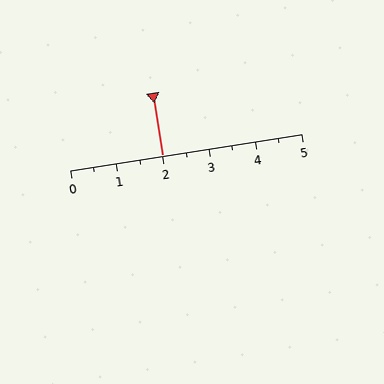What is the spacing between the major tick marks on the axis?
The major ticks are spaced 1 apart.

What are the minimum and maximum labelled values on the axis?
The axis runs from 0 to 5.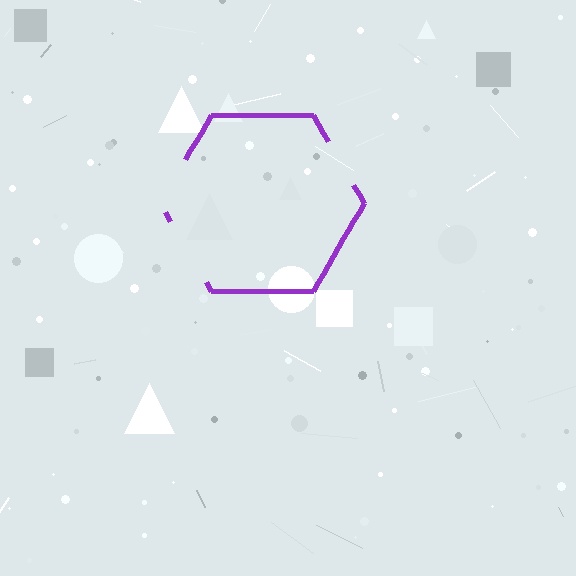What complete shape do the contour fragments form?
The contour fragments form a hexagon.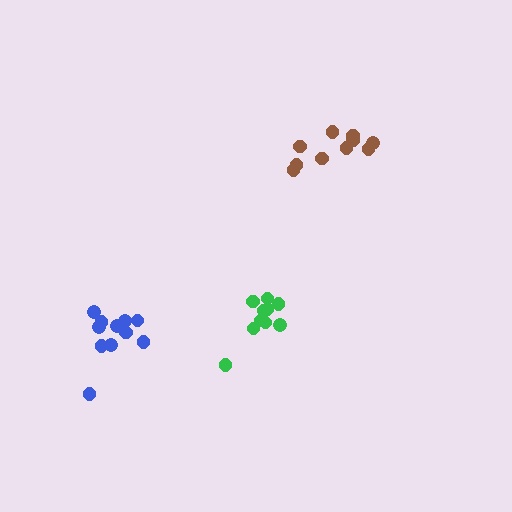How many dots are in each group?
Group 1: 10 dots, Group 2: 11 dots, Group 3: 10 dots (31 total).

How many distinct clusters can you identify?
There are 3 distinct clusters.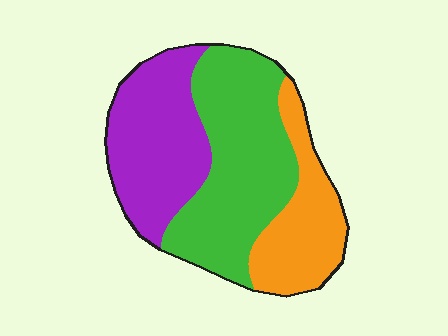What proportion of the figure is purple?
Purple takes up about one third (1/3) of the figure.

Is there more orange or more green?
Green.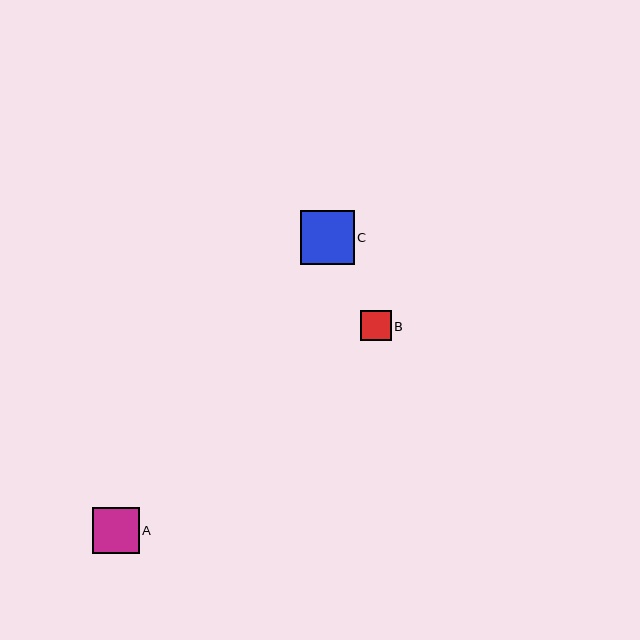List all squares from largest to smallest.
From largest to smallest: C, A, B.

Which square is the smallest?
Square B is the smallest with a size of approximately 31 pixels.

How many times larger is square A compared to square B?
Square A is approximately 1.5 times the size of square B.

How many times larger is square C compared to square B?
Square C is approximately 1.8 times the size of square B.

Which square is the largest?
Square C is the largest with a size of approximately 53 pixels.